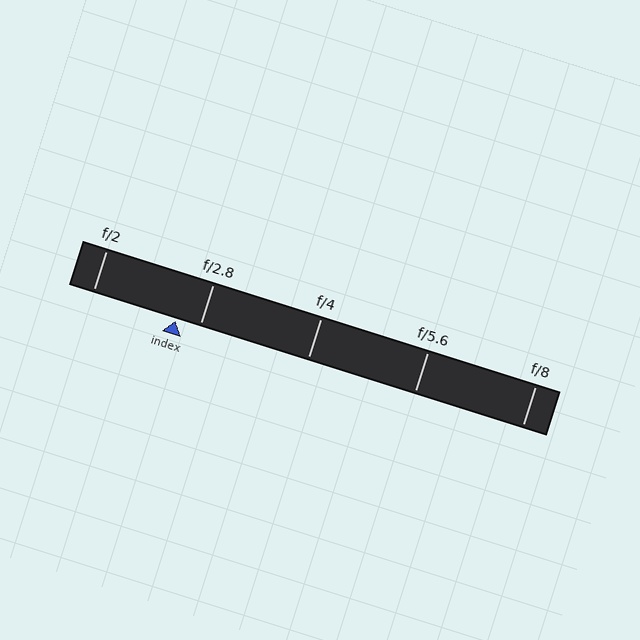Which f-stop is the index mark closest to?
The index mark is closest to f/2.8.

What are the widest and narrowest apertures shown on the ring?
The widest aperture shown is f/2 and the narrowest is f/8.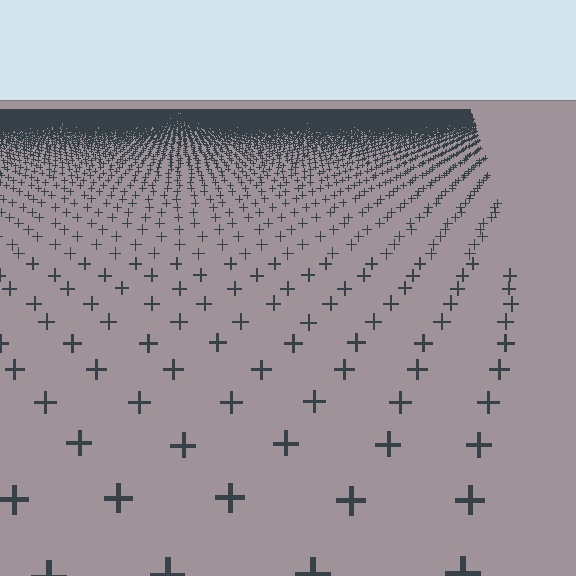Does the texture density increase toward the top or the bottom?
Density increases toward the top.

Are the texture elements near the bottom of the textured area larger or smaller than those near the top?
Larger. Near the bottom, elements are closer to the viewer and appear at a bigger on-screen size.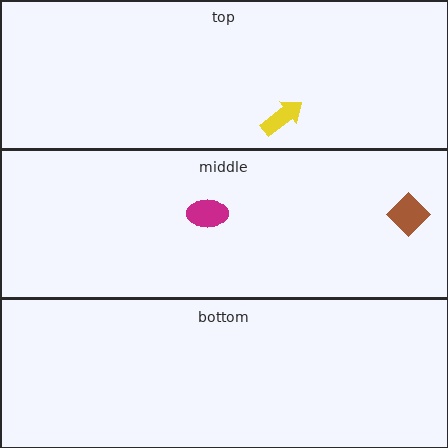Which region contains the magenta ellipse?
The middle region.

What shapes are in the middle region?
The brown diamond, the magenta ellipse.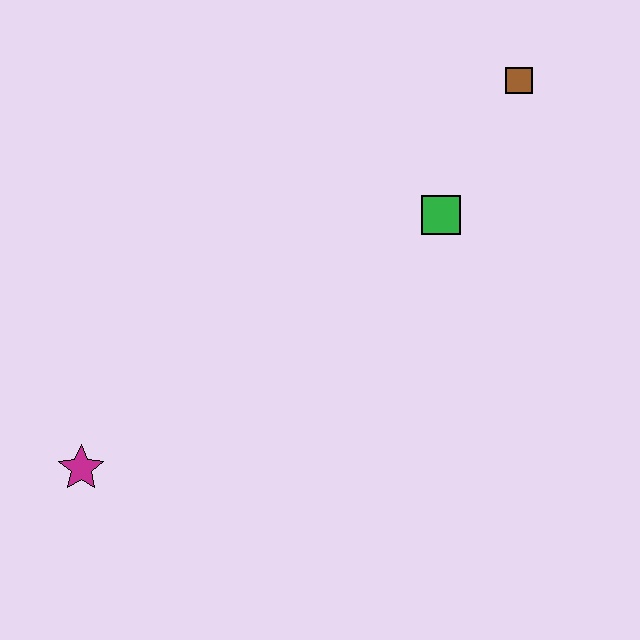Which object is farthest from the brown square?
The magenta star is farthest from the brown square.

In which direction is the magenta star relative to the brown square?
The magenta star is to the left of the brown square.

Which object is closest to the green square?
The brown square is closest to the green square.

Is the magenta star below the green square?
Yes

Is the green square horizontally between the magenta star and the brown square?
Yes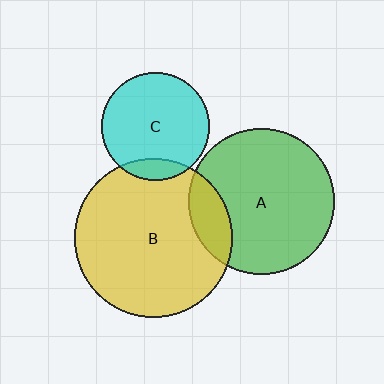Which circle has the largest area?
Circle B (yellow).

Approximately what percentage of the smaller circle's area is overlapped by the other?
Approximately 10%.